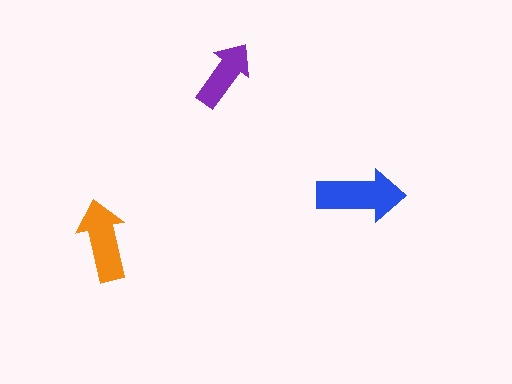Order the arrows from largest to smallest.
the blue one, the orange one, the purple one.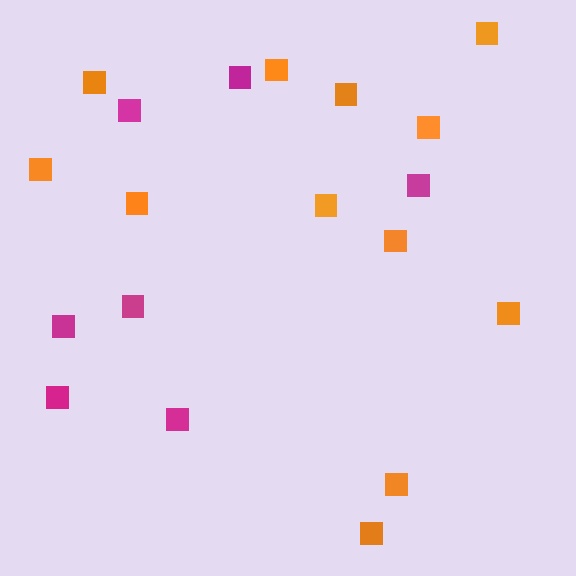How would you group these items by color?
There are 2 groups: one group of orange squares (12) and one group of magenta squares (7).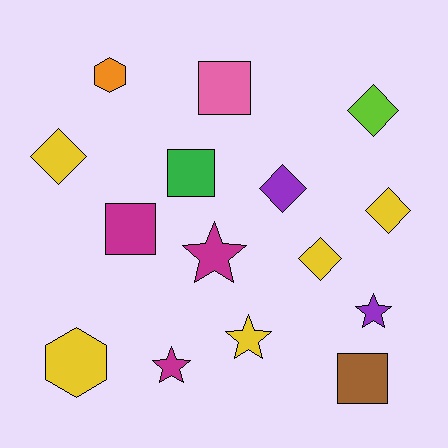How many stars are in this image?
There are 4 stars.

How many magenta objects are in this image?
There are 3 magenta objects.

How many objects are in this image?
There are 15 objects.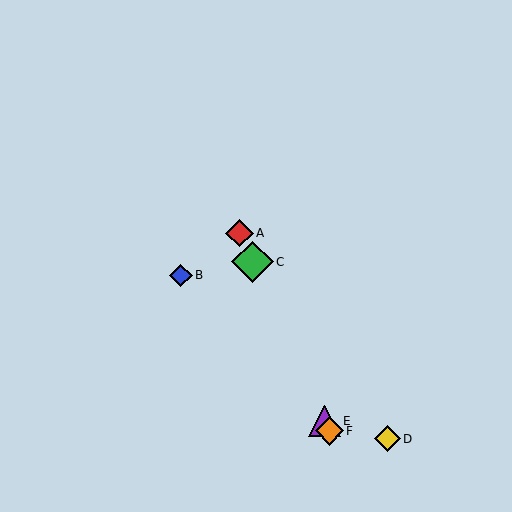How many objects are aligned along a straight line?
4 objects (A, C, E, F) are aligned along a straight line.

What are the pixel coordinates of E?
Object E is at (325, 421).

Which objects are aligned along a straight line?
Objects A, C, E, F are aligned along a straight line.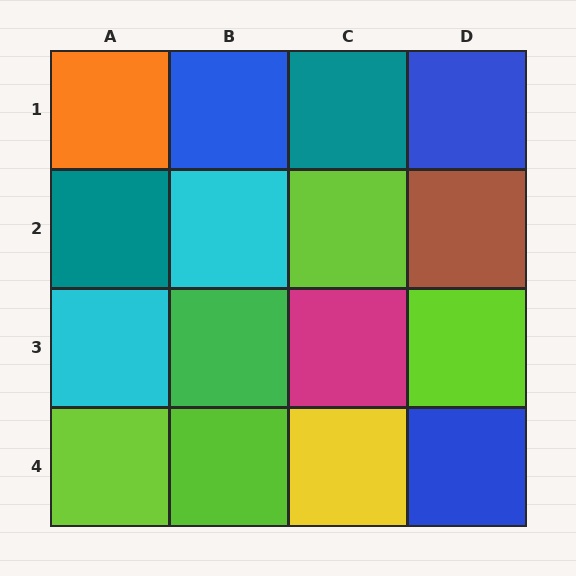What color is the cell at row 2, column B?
Cyan.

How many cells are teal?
2 cells are teal.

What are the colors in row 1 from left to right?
Orange, blue, teal, blue.